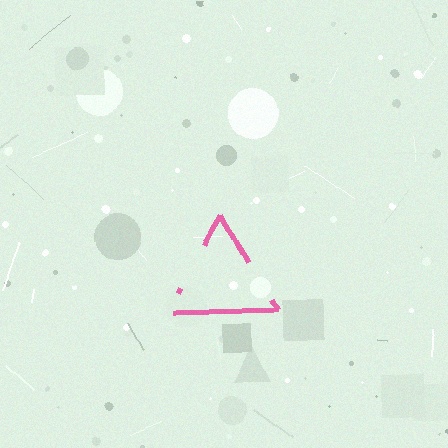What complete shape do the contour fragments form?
The contour fragments form a triangle.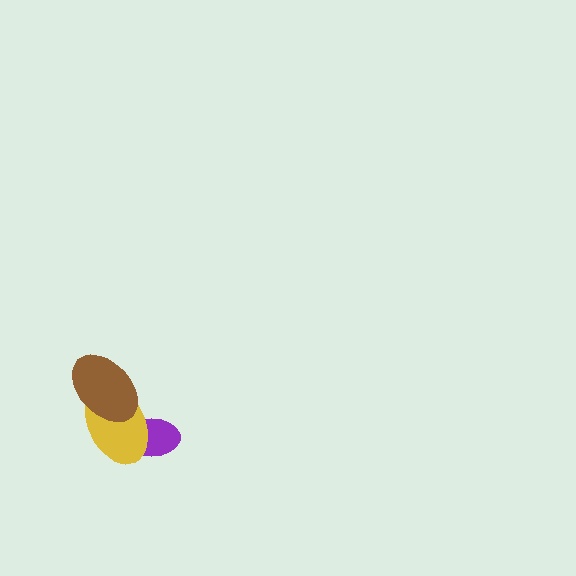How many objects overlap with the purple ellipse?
1 object overlaps with the purple ellipse.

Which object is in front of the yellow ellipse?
The brown ellipse is in front of the yellow ellipse.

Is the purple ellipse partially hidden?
Yes, it is partially covered by another shape.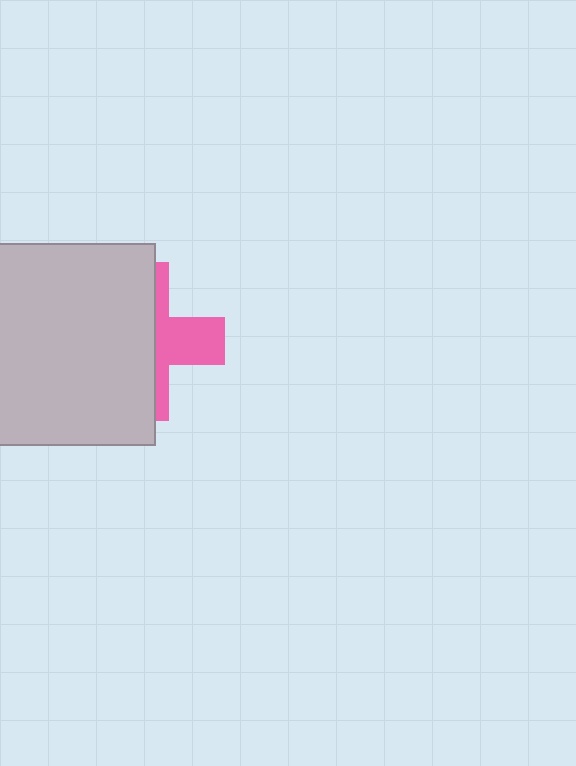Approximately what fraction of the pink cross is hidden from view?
Roughly 62% of the pink cross is hidden behind the light gray square.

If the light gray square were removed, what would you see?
You would see the complete pink cross.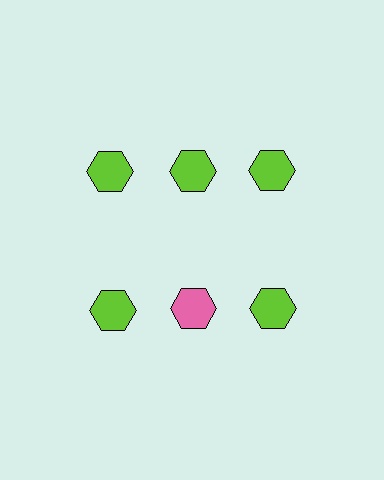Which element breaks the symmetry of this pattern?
The pink hexagon in the second row, second from left column breaks the symmetry. All other shapes are lime hexagons.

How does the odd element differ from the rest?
It has a different color: pink instead of lime.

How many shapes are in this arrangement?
There are 6 shapes arranged in a grid pattern.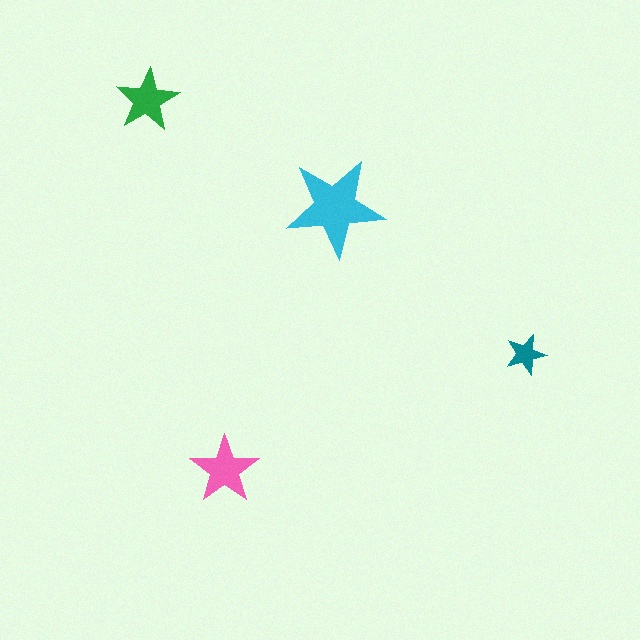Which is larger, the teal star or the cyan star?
The cyan one.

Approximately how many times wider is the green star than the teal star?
About 1.5 times wider.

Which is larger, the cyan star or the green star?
The cyan one.